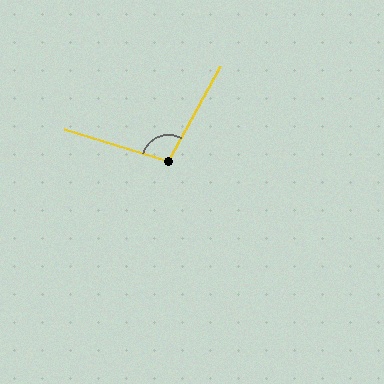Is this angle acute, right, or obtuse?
It is obtuse.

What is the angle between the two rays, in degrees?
Approximately 102 degrees.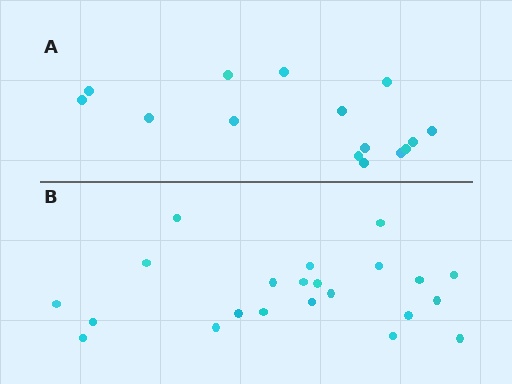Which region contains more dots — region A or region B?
Region B (the bottom region) has more dots.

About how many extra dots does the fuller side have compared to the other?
Region B has roughly 8 or so more dots than region A.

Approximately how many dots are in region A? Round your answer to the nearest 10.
About 20 dots. (The exact count is 15, which rounds to 20.)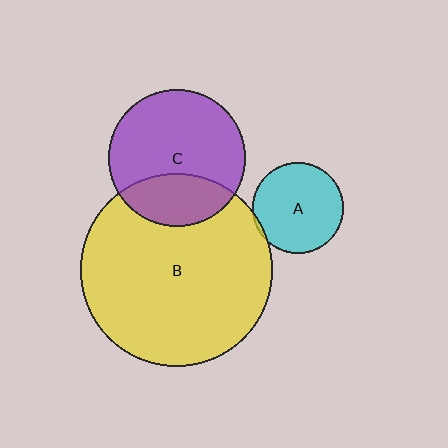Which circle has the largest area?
Circle B (yellow).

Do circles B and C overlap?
Yes.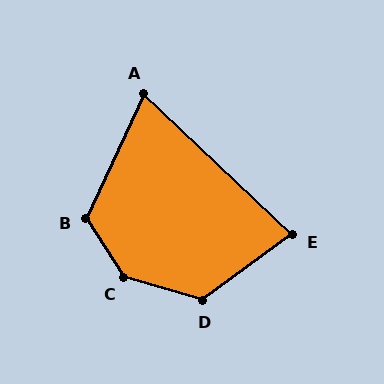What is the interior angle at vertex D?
Approximately 127 degrees (obtuse).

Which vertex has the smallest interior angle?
A, at approximately 72 degrees.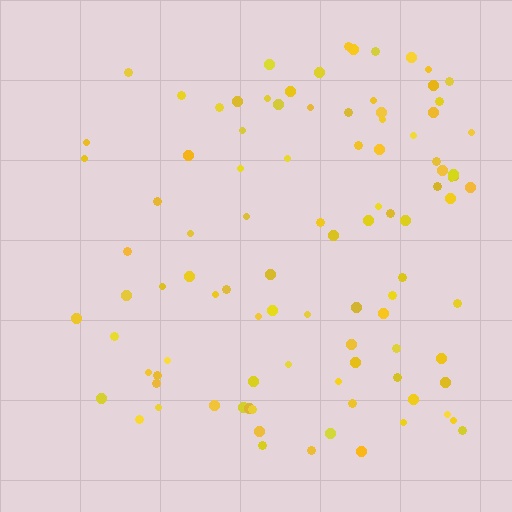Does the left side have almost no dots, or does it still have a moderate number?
Still a moderate number, just noticeably fewer than the right.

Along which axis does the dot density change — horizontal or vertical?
Horizontal.